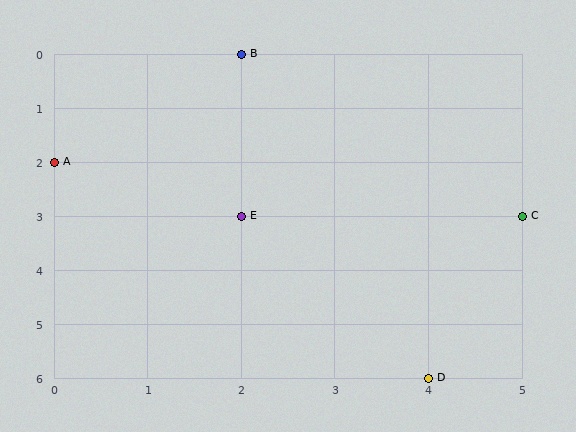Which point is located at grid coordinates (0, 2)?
Point A is at (0, 2).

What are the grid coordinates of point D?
Point D is at grid coordinates (4, 6).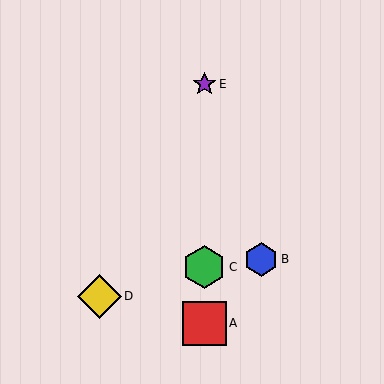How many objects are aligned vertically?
3 objects (A, C, E) are aligned vertically.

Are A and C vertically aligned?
Yes, both are at x≈204.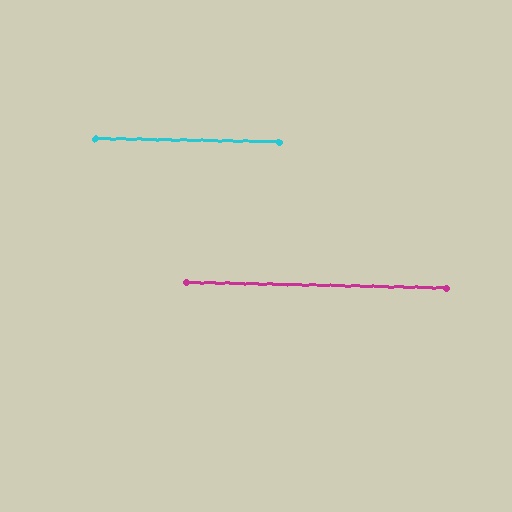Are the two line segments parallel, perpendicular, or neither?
Parallel — their directions differ by only 0.0°.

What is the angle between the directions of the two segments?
Approximately 0 degrees.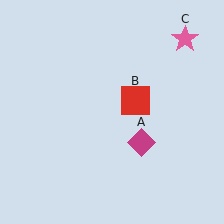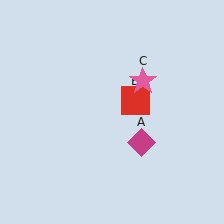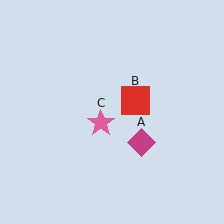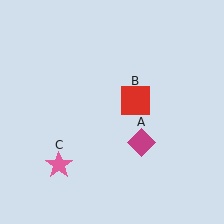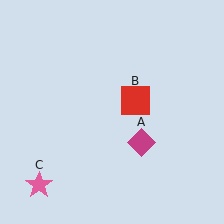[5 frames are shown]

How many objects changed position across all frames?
1 object changed position: pink star (object C).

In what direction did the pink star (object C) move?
The pink star (object C) moved down and to the left.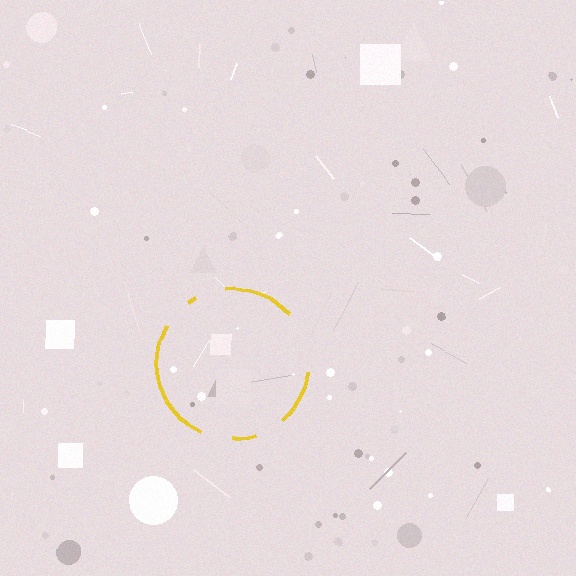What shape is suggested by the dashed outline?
The dashed outline suggests a circle.